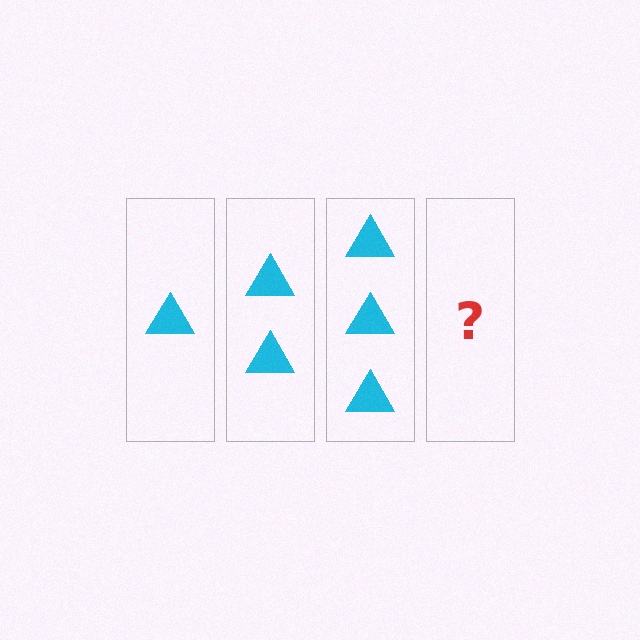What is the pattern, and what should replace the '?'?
The pattern is that each step adds one more triangle. The '?' should be 4 triangles.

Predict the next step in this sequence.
The next step is 4 triangles.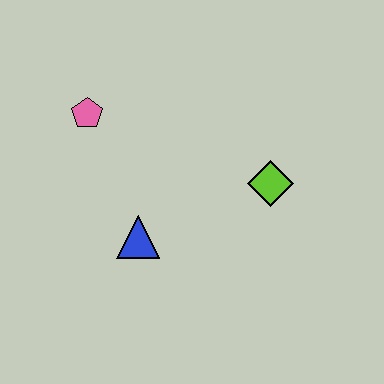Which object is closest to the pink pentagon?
The blue triangle is closest to the pink pentagon.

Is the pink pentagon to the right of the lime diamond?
No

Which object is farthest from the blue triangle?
The lime diamond is farthest from the blue triangle.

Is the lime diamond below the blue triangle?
No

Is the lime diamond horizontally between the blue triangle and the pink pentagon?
No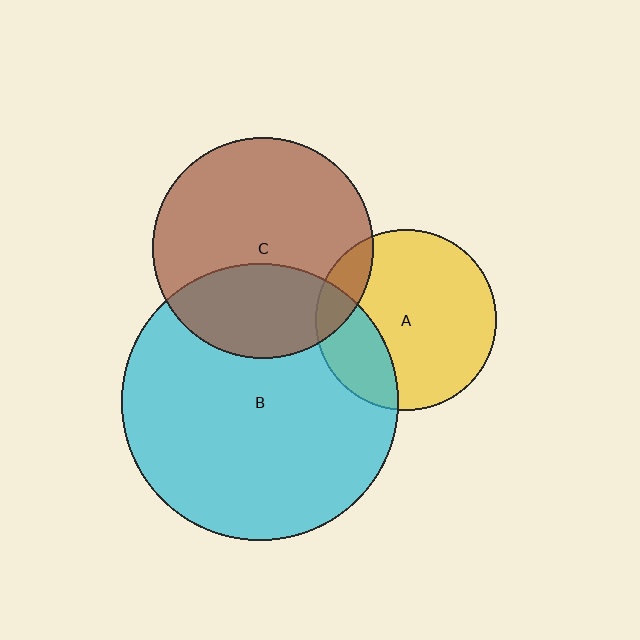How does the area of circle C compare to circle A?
Approximately 1.5 times.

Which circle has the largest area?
Circle B (cyan).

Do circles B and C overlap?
Yes.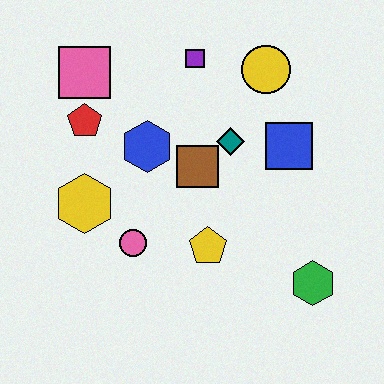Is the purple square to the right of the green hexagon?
No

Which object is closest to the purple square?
The yellow circle is closest to the purple square.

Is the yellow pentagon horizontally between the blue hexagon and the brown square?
No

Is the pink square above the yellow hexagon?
Yes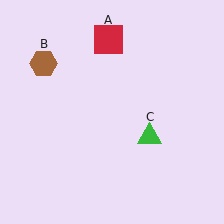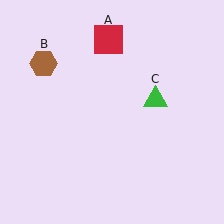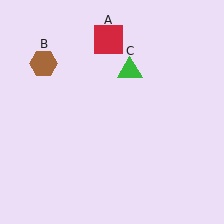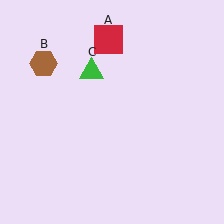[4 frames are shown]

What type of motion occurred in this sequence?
The green triangle (object C) rotated counterclockwise around the center of the scene.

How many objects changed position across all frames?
1 object changed position: green triangle (object C).